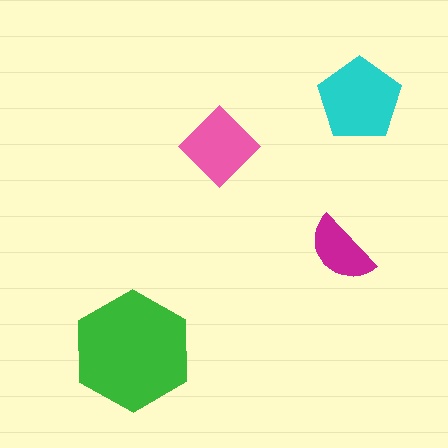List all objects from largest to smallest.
The green hexagon, the cyan pentagon, the pink diamond, the magenta semicircle.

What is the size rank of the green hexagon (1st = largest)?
1st.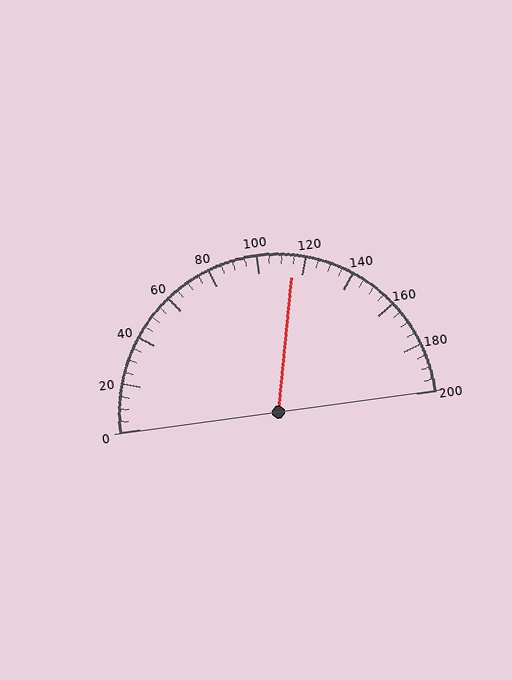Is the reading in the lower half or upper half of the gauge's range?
The reading is in the upper half of the range (0 to 200).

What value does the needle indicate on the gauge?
The needle indicates approximately 115.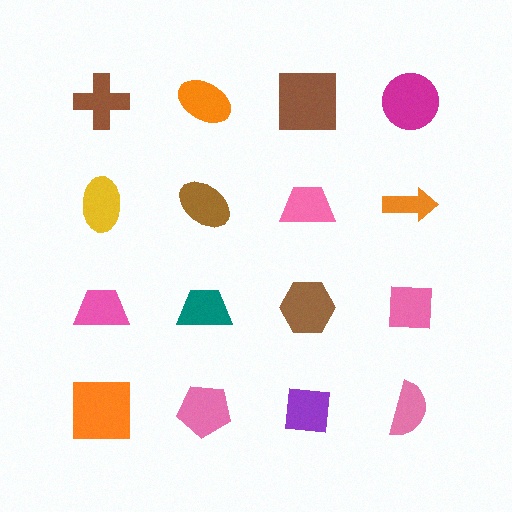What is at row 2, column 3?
A pink trapezoid.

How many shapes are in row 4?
4 shapes.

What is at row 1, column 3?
A brown square.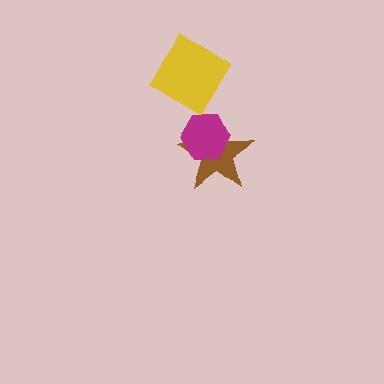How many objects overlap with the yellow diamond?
0 objects overlap with the yellow diamond.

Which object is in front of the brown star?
The magenta hexagon is in front of the brown star.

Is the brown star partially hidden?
Yes, it is partially covered by another shape.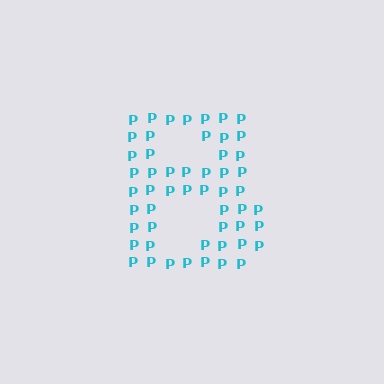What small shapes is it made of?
It is made of small letter P's.